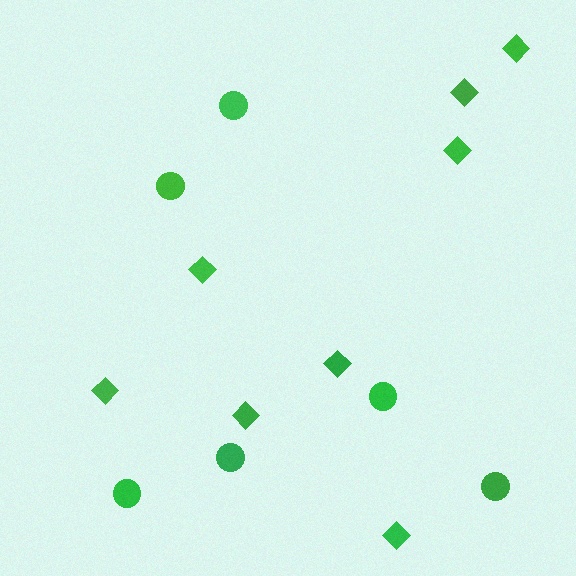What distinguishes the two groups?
There are 2 groups: one group of circles (6) and one group of diamonds (8).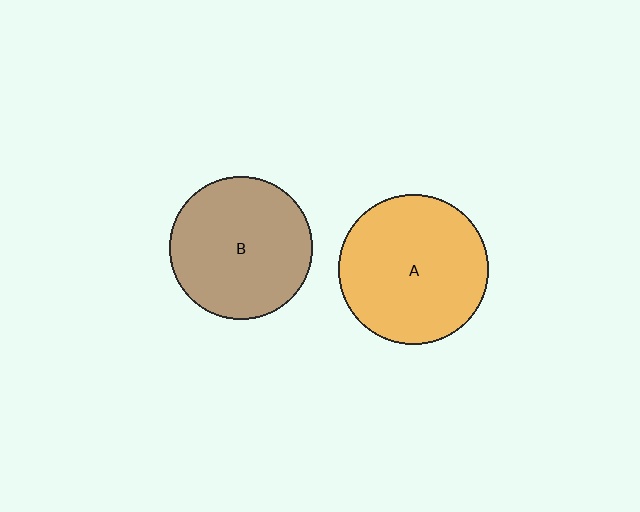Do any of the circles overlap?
No, none of the circles overlap.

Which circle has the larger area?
Circle A (orange).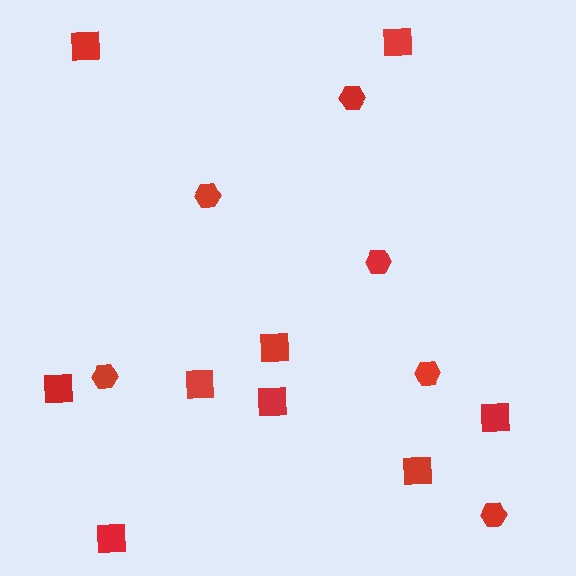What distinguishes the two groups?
There are 2 groups: one group of hexagons (6) and one group of squares (9).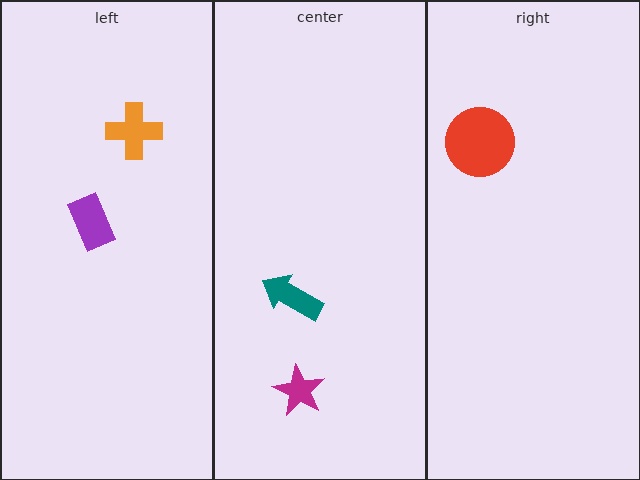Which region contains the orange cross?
The left region.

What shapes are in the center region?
The magenta star, the teal arrow.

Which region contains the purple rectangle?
The left region.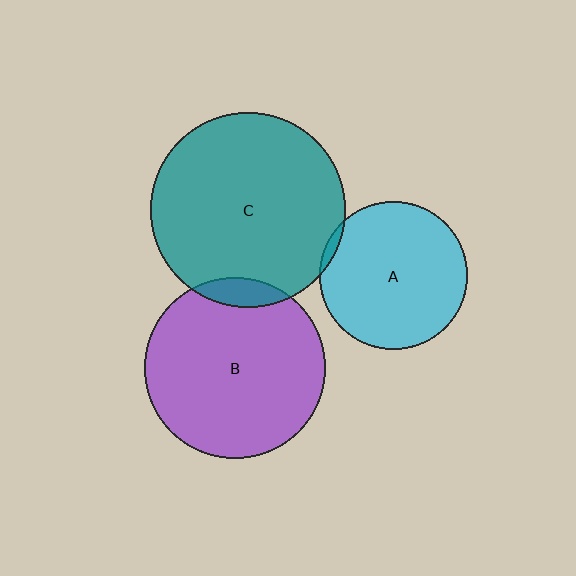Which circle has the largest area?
Circle C (teal).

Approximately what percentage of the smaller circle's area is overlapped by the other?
Approximately 5%.